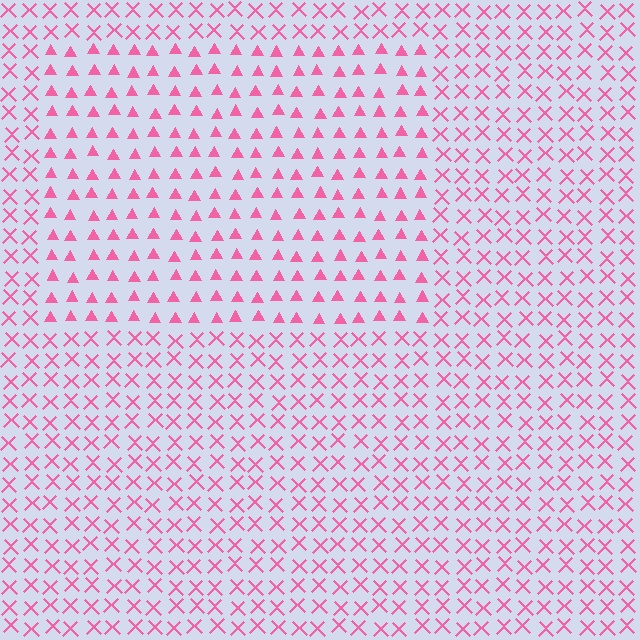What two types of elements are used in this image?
The image uses triangles inside the rectangle region and X marks outside it.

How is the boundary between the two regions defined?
The boundary is defined by a change in element shape: triangles inside vs. X marks outside. All elements share the same color and spacing.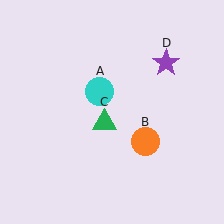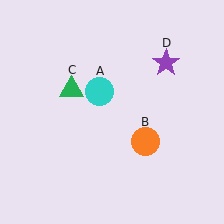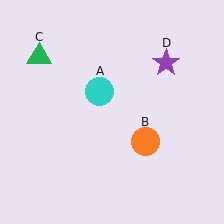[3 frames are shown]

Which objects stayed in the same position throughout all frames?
Cyan circle (object A) and orange circle (object B) and purple star (object D) remained stationary.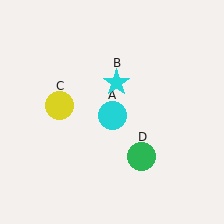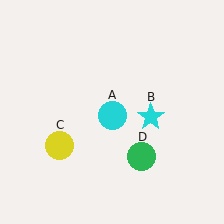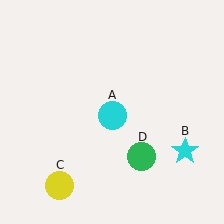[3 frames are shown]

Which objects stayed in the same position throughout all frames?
Cyan circle (object A) and green circle (object D) remained stationary.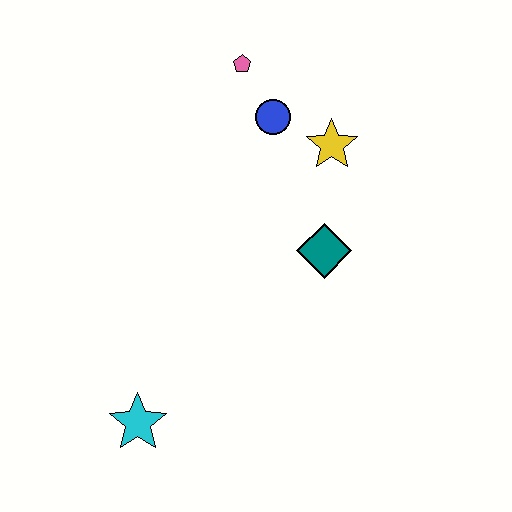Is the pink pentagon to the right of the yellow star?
No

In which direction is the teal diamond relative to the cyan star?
The teal diamond is to the right of the cyan star.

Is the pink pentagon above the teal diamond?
Yes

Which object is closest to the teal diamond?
The yellow star is closest to the teal diamond.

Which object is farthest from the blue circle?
The cyan star is farthest from the blue circle.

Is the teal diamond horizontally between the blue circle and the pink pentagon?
No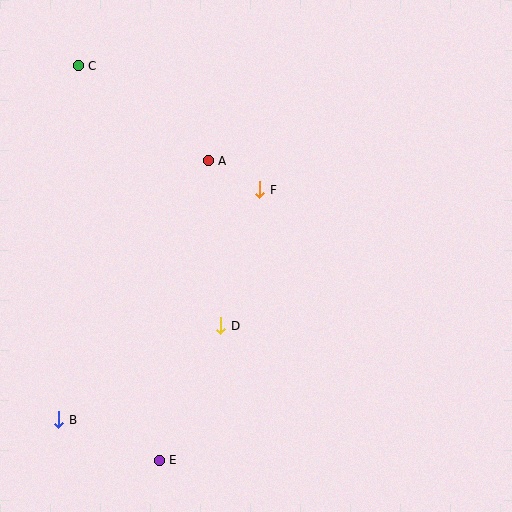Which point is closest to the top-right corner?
Point F is closest to the top-right corner.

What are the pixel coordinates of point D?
Point D is at (221, 326).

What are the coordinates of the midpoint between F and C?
The midpoint between F and C is at (169, 128).